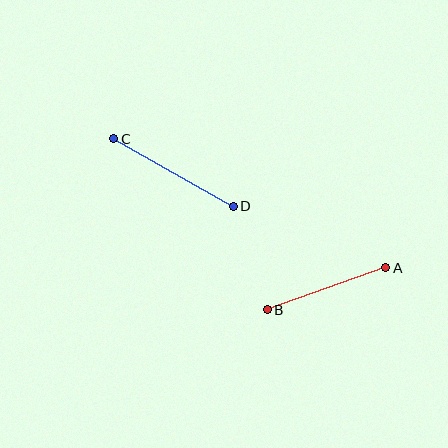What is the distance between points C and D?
The distance is approximately 137 pixels.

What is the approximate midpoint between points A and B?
The midpoint is at approximately (327, 289) pixels.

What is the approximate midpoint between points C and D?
The midpoint is at approximately (173, 173) pixels.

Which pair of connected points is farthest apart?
Points C and D are farthest apart.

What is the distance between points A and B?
The distance is approximately 126 pixels.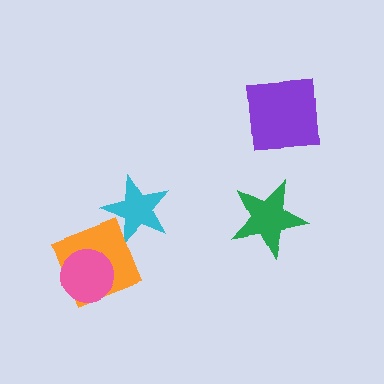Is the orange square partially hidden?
Yes, it is partially covered by another shape.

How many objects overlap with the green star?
0 objects overlap with the green star.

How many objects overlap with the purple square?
0 objects overlap with the purple square.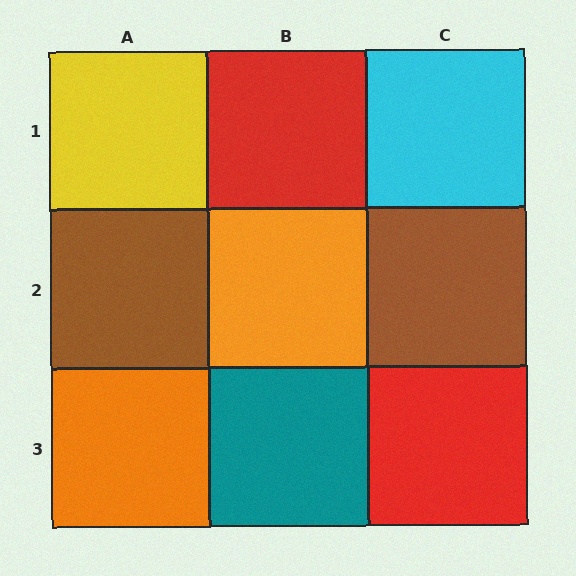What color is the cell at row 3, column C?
Red.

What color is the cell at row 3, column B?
Teal.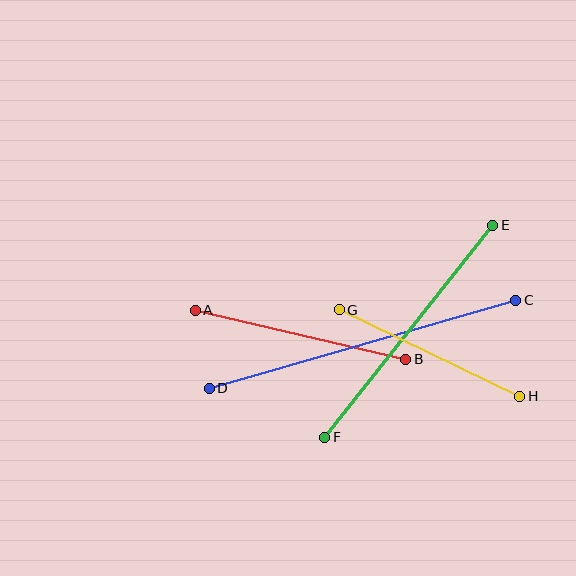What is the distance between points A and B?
The distance is approximately 216 pixels.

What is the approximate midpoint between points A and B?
The midpoint is at approximately (301, 335) pixels.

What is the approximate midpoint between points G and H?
The midpoint is at approximately (429, 353) pixels.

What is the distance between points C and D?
The distance is approximately 319 pixels.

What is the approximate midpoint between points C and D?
The midpoint is at approximately (363, 344) pixels.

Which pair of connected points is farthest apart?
Points C and D are farthest apart.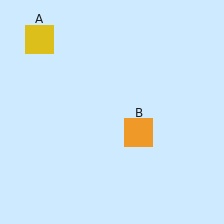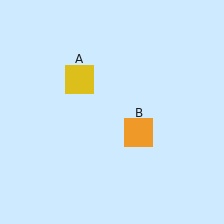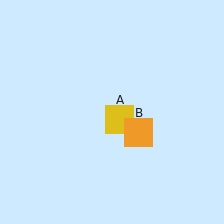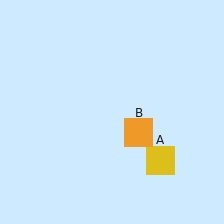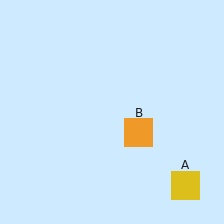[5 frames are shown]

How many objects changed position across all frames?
1 object changed position: yellow square (object A).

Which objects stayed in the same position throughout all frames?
Orange square (object B) remained stationary.